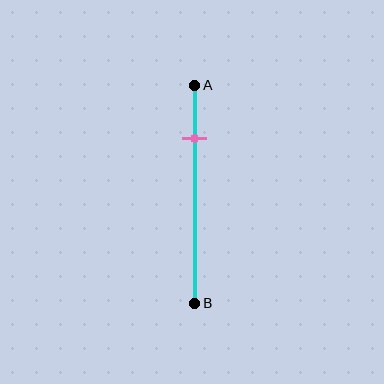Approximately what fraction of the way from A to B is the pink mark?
The pink mark is approximately 25% of the way from A to B.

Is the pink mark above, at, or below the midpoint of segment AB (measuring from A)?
The pink mark is above the midpoint of segment AB.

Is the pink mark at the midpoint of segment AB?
No, the mark is at about 25% from A, not at the 50% midpoint.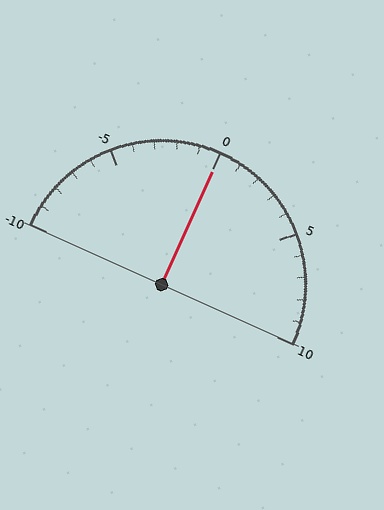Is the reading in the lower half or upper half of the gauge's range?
The reading is in the upper half of the range (-10 to 10).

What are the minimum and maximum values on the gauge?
The gauge ranges from -10 to 10.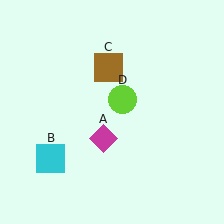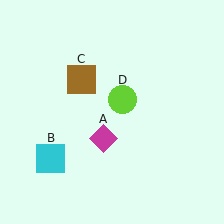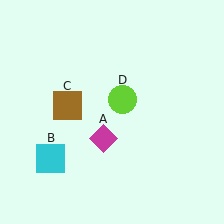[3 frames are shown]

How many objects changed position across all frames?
1 object changed position: brown square (object C).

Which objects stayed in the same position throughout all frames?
Magenta diamond (object A) and cyan square (object B) and lime circle (object D) remained stationary.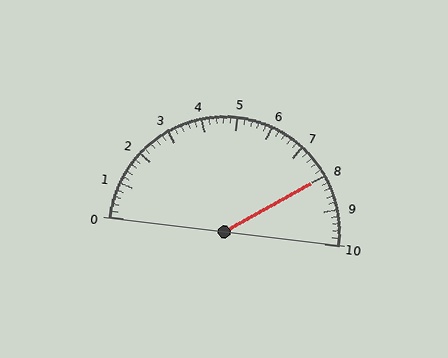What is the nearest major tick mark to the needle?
The nearest major tick mark is 8.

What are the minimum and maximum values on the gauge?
The gauge ranges from 0 to 10.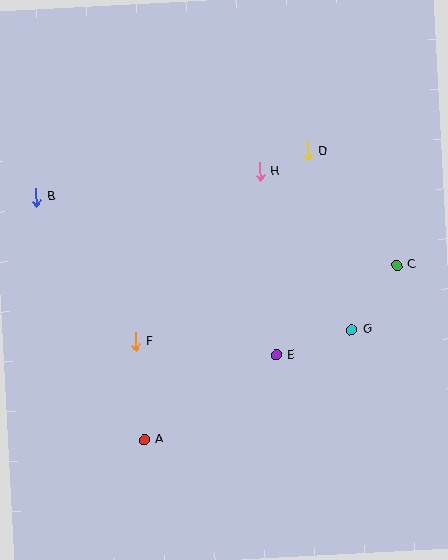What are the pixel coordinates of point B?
Point B is at (36, 197).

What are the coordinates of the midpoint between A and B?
The midpoint between A and B is at (90, 318).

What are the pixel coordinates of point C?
Point C is at (397, 265).